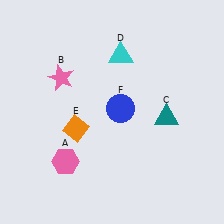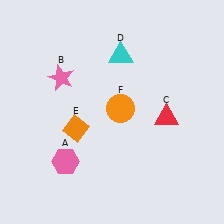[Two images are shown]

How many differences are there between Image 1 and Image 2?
There are 2 differences between the two images.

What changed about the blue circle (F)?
In Image 1, F is blue. In Image 2, it changed to orange.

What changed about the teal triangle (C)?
In Image 1, C is teal. In Image 2, it changed to red.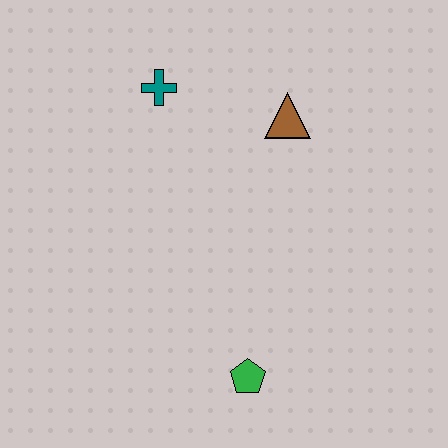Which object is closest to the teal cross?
The brown triangle is closest to the teal cross.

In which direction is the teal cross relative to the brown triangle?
The teal cross is to the left of the brown triangle.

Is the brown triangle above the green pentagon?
Yes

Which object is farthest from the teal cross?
The green pentagon is farthest from the teal cross.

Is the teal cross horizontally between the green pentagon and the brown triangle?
No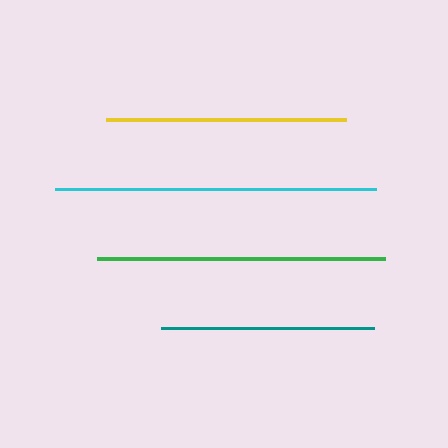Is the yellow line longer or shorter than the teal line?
The yellow line is longer than the teal line.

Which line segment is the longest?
The cyan line is the longest at approximately 321 pixels.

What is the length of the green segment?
The green segment is approximately 288 pixels long.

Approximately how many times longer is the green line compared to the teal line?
The green line is approximately 1.4 times the length of the teal line.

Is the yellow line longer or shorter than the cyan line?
The cyan line is longer than the yellow line.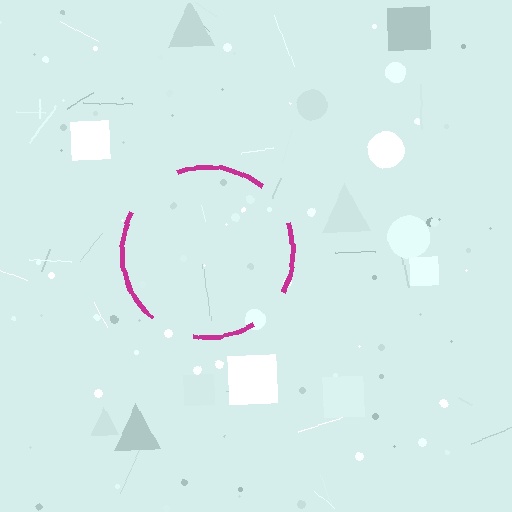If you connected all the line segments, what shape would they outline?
They would outline a circle.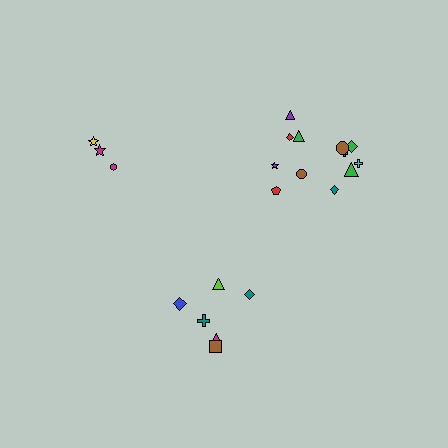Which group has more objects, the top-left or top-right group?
The top-right group.